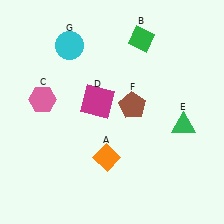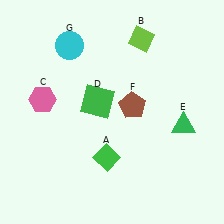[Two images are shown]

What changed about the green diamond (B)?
In Image 1, B is green. In Image 2, it changed to lime.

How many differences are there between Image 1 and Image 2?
There are 3 differences between the two images.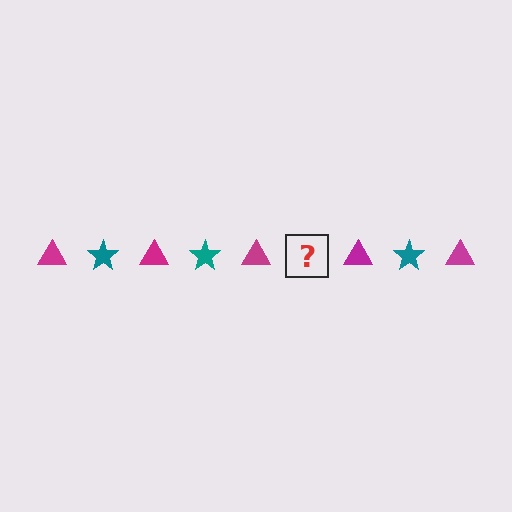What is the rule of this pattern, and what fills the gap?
The rule is that the pattern alternates between magenta triangle and teal star. The gap should be filled with a teal star.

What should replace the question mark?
The question mark should be replaced with a teal star.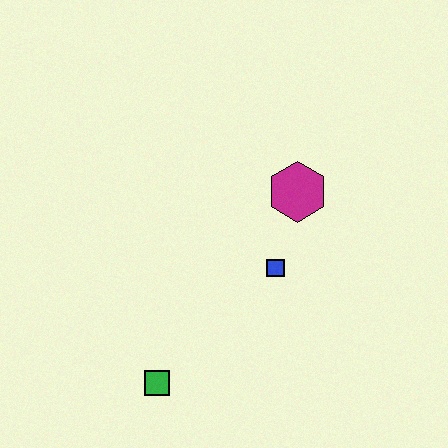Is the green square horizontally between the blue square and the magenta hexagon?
No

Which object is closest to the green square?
The blue square is closest to the green square.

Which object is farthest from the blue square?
The green square is farthest from the blue square.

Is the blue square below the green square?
No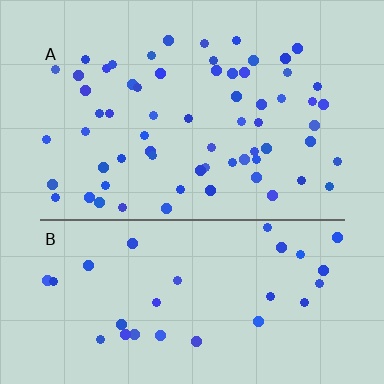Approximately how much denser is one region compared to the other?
Approximately 2.1× — region A over region B.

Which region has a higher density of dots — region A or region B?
A (the top).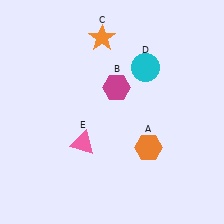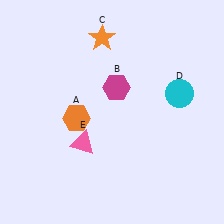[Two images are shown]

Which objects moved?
The objects that moved are: the orange hexagon (A), the cyan circle (D).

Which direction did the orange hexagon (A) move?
The orange hexagon (A) moved left.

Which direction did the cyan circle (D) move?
The cyan circle (D) moved right.